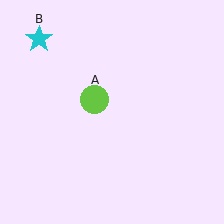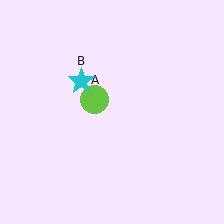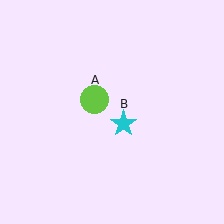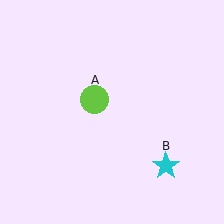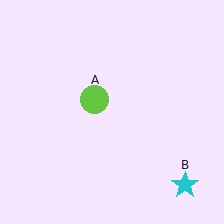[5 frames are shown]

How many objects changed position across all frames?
1 object changed position: cyan star (object B).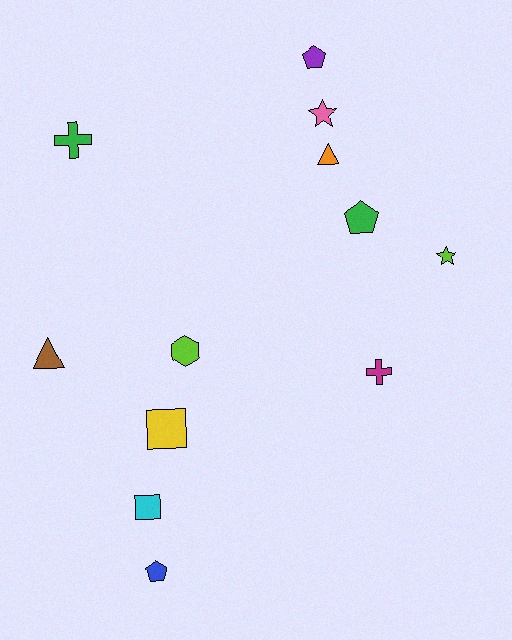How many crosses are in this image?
There are 2 crosses.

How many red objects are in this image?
There are no red objects.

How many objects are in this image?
There are 12 objects.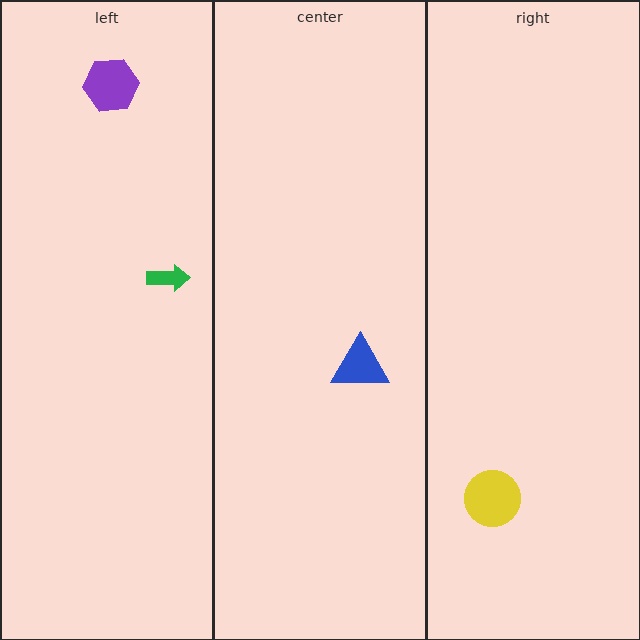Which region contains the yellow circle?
The right region.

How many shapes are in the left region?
2.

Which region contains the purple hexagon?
The left region.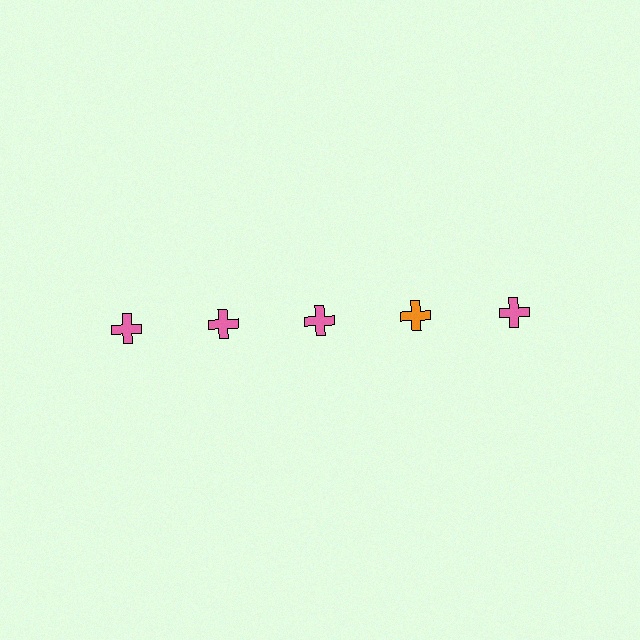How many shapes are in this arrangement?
There are 5 shapes arranged in a grid pattern.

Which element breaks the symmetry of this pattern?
The orange cross in the top row, second from right column breaks the symmetry. All other shapes are pink crosses.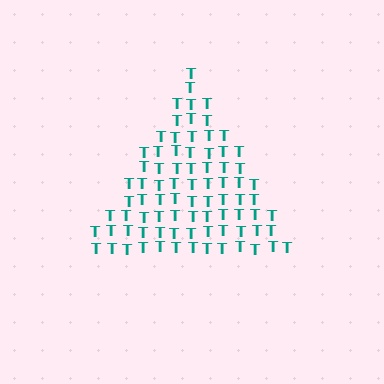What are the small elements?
The small elements are letter T's.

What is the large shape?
The large shape is a triangle.